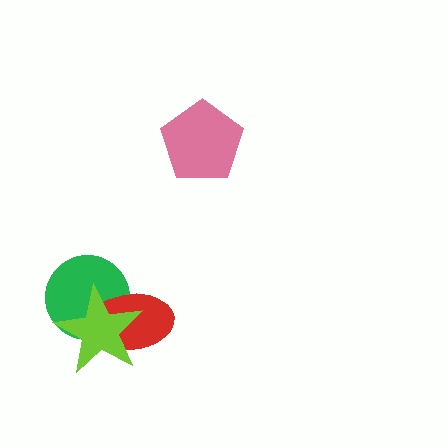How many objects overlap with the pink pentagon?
0 objects overlap with the pink pentagon.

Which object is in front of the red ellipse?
The lime star is in front of the red ellipse.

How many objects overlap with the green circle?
2 objects overlap with the green circle.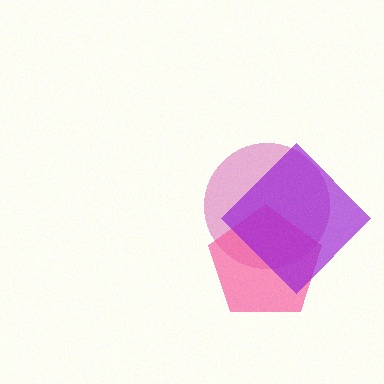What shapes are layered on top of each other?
The layered shapes are: a magenta circle, a pink pentagon, a purple diamond.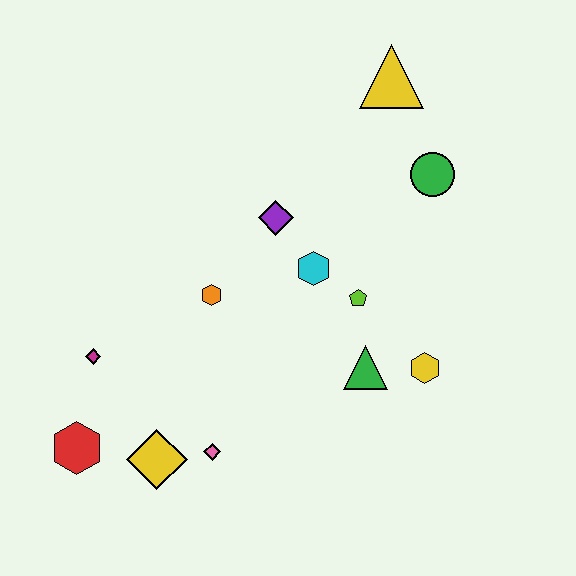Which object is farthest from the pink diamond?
The yellow triangle is farthest from the pink diamond.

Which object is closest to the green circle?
The yellow triangle is closest to the green circle.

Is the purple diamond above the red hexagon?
Yes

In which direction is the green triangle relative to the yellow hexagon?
The green triangle is to the left of the yellow hexagon.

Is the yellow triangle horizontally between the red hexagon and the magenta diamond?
No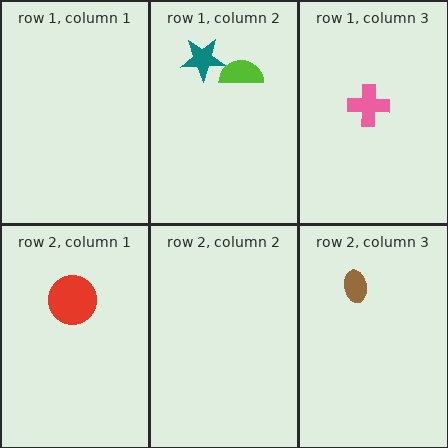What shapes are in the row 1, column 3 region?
The pink cross.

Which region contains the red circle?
The row 2, column 1 region.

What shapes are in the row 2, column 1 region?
The red circle.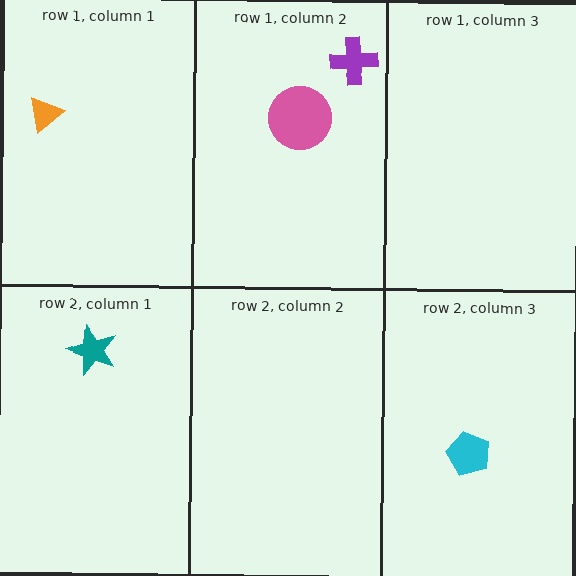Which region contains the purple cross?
The row 1, column 2 region.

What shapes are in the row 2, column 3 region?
The cyan pentagon.